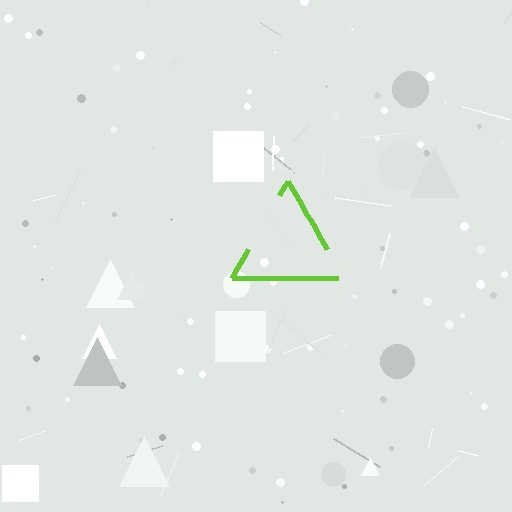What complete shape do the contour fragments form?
The contour fragments form a triangle.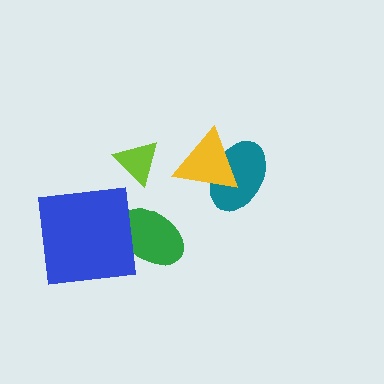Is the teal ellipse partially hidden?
Yes, it is partially covered by another shape.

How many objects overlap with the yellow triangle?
1 object overlaps with the yellow triangle.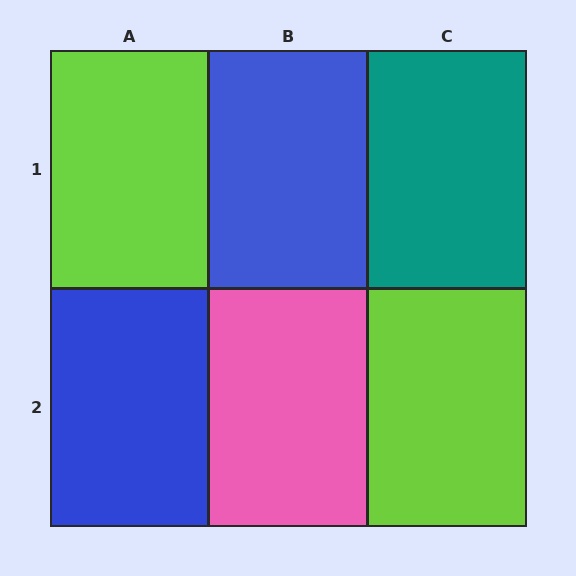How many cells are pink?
1 cell is pink.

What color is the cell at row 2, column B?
Pink.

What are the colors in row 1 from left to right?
Lime, blue, teal.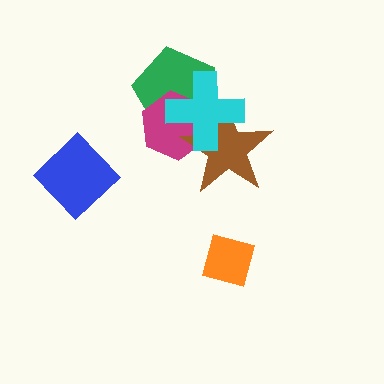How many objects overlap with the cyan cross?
3 objects overlap with the cyan cross.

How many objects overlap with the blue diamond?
0 objects overlap with the blue diamond.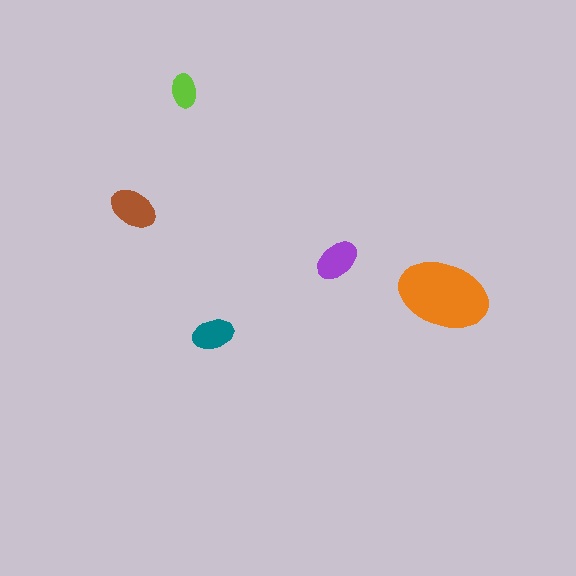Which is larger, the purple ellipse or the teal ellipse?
The purple one.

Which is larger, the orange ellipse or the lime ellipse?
The orange one.